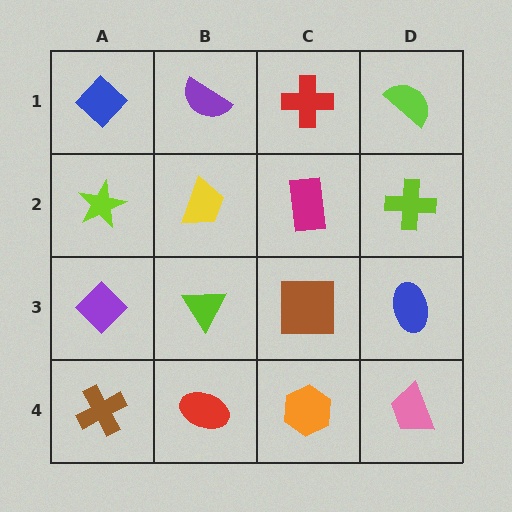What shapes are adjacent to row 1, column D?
A lime cross (row 2, column D), a red cross (row 1, column C).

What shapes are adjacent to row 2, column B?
A purple semicircle (row 1, column B), a lime triangle (row 3, column B), a lime star (row 2, column A), a magenta rectangle (row 2, column C).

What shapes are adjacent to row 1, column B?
A yellow trapezoid (row 2, column B), a blue diamond (row 1, column A), a red cross (row 1, column C).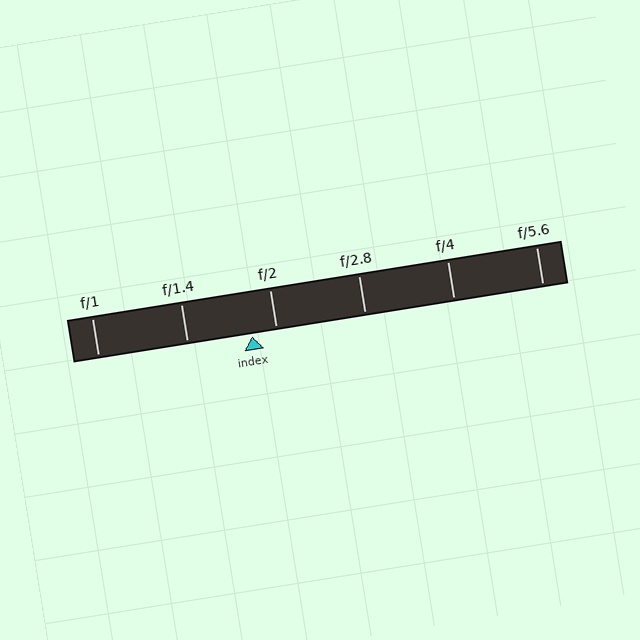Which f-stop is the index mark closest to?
The index mark is closest to f/2.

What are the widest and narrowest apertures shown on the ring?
The widest aperture shown is f/1 and the narrowest is f/5.6.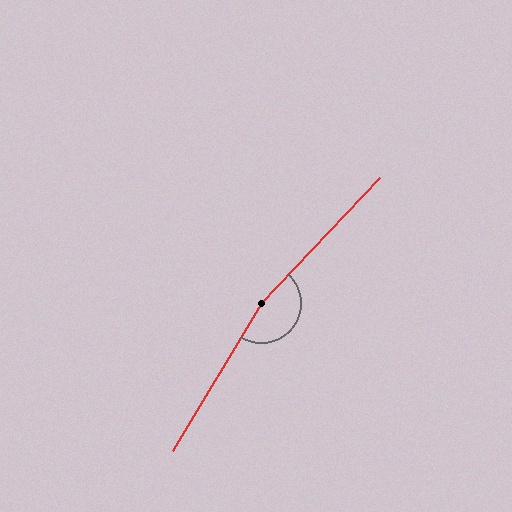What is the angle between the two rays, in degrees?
Approximately 168 degrees.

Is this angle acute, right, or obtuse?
It is obtuse.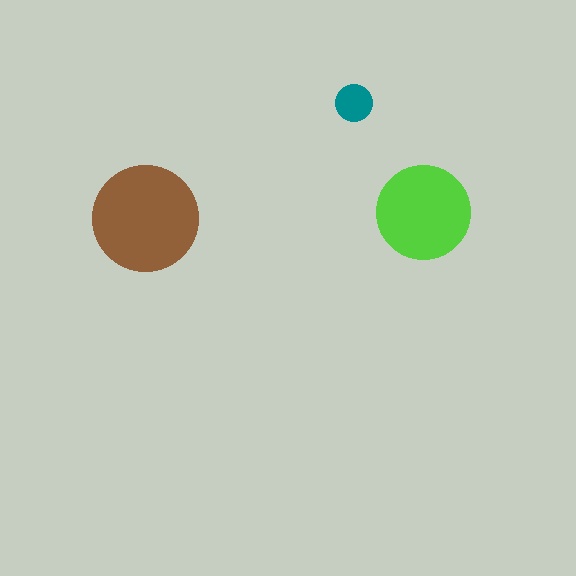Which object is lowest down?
The brown circle is bottommost.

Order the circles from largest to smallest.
the brown one, the lime one, the teal one.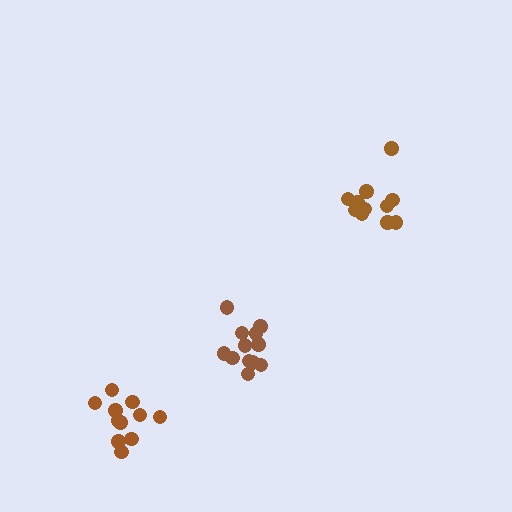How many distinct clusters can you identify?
There are 3 distinct clusters.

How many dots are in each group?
Group 1: 13 dots, Group 2: 11 dots, Group 3: 12 dots (36 total).